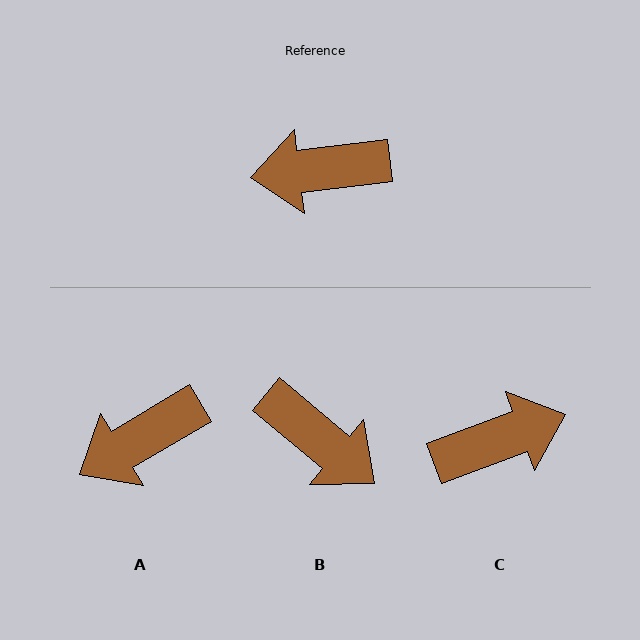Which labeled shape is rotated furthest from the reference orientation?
C, about 166 degrees away.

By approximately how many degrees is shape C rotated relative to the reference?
Approximately 166 degrees clockwise.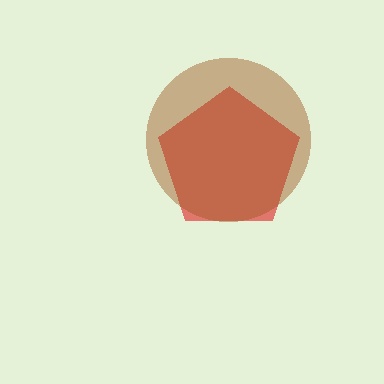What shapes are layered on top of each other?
The layered shapes are: a red pentagon, a brown circle.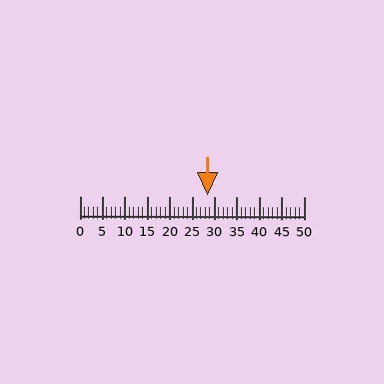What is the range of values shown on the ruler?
The ruler shows values from 0 to 50.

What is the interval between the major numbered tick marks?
The major tick marks are spaced 5 units apart.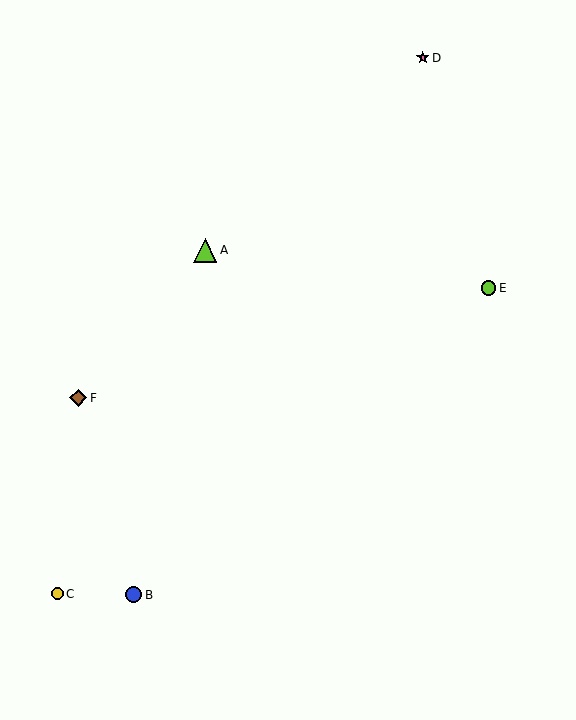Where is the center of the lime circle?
The center of the lime circle is at (488, 288).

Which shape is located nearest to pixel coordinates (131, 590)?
The blue circle (labeled B) at (133, 595) is nearest to that location.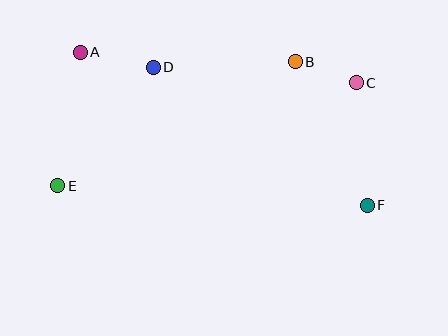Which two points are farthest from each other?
Points A and F are farthest from each other.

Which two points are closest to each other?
Points B and C are closest to each other.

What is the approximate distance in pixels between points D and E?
The distance between D and E is approximately 152 pixels.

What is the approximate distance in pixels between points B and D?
The distance between B and D is approximately 142 pixels.